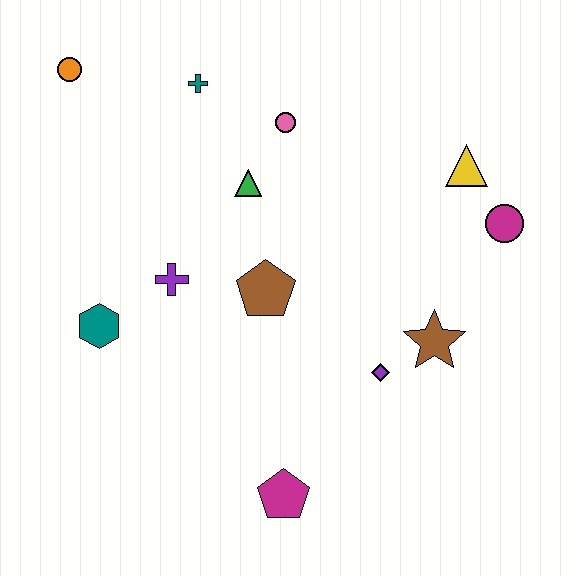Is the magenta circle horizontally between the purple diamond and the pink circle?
No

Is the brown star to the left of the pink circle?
No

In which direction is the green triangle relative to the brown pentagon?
The green triangle is above the brown pentagon.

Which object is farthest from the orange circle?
The magenta pentagon is farthest from the orange circle.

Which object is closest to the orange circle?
The teal cross is closest to the orange circle.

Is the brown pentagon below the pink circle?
Yes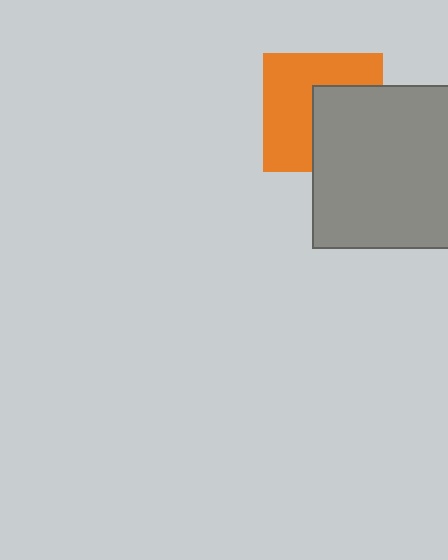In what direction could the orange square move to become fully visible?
The orange square could move left. That would shift it out from behind the gray rectangle entirely.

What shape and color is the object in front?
The object in front is a gray rectangle.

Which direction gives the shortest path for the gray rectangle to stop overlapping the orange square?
Moving right gives the shortest separation.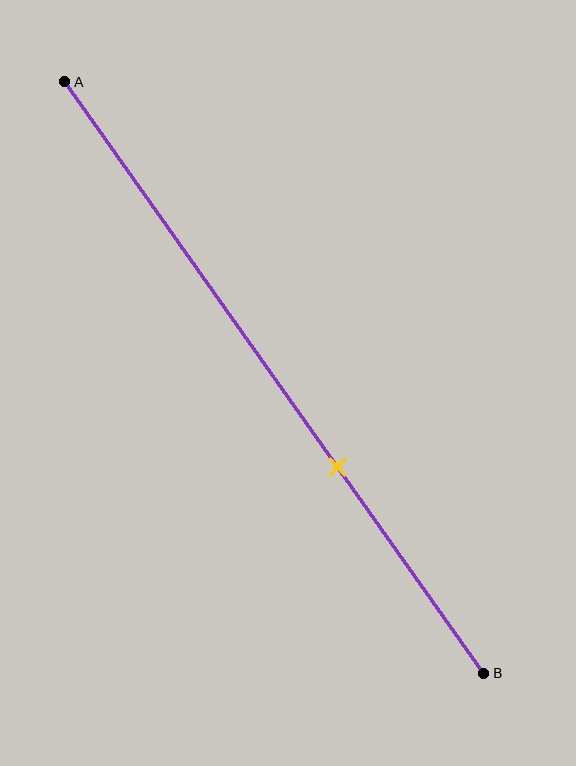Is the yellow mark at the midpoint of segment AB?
No, the mark is at about 65% from A, not at the 50% midpoint.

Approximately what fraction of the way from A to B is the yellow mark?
The yellow mark is approximately 65% of the way from A to B.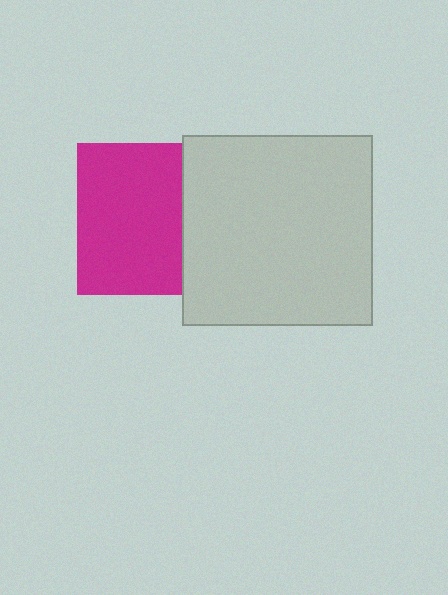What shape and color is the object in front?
The object in front is a light gray square.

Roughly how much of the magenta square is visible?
Most of it is visible (roughly 68%).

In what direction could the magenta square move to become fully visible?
The magenta square could move left. That would shift it out from behind the light gray square entirely.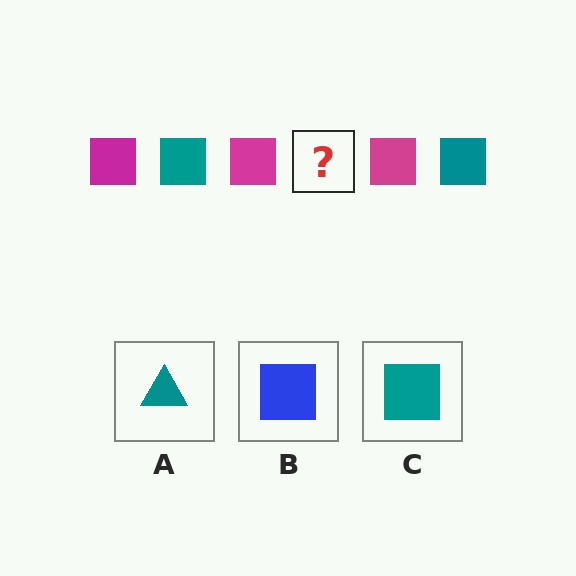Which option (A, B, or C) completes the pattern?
C.